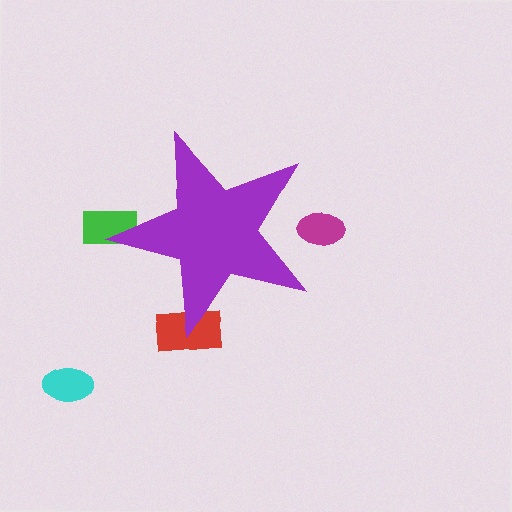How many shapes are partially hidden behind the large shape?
3 shapes are partially hidden.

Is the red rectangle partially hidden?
Yes, the red rectangle is partially hidden behind the purple star.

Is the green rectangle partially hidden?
Yes, the green rectangle is partially hidden behind the purple star.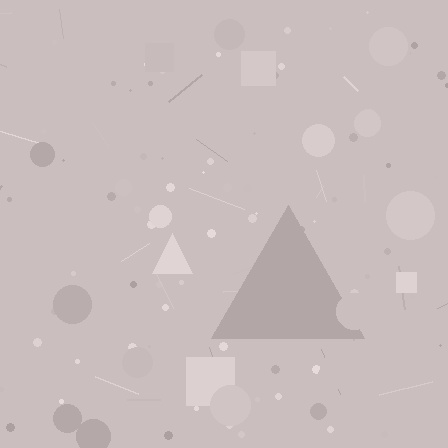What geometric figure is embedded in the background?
A triangle is embedded in the background.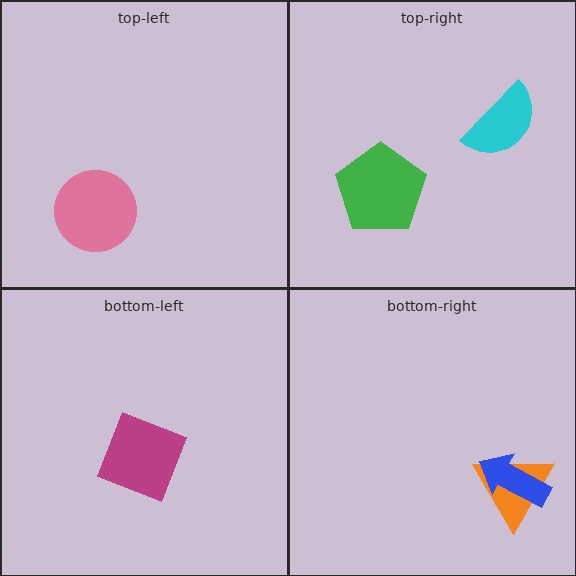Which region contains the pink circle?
The top-left region.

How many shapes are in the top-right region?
2.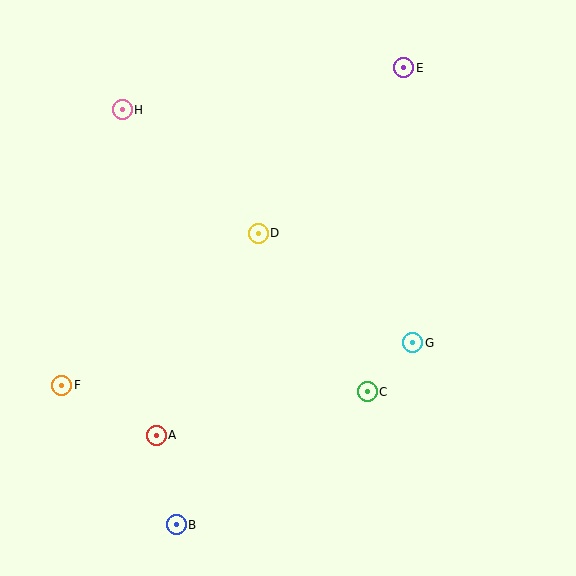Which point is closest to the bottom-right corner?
Point C is closest to the bottom-right corner.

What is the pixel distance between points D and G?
The distance between D and G is 189 pixels.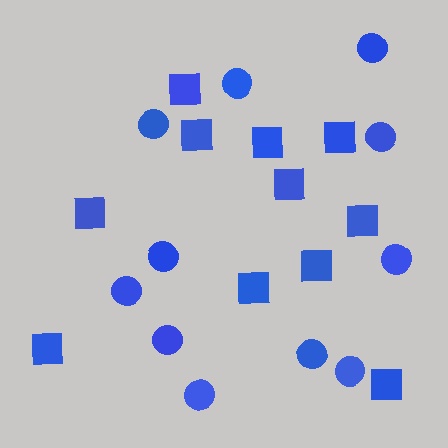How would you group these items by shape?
There are 2 groups: one group of squares (11) and one group of circles (11).